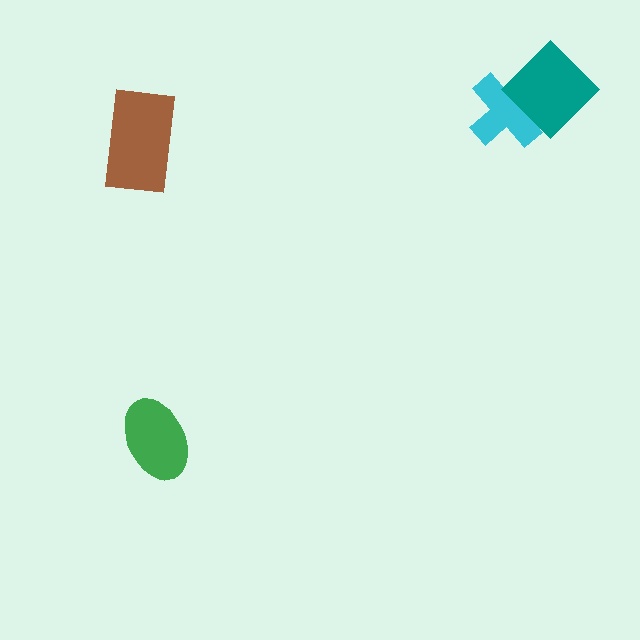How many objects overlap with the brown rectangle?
0 objects overlap with the brown rectangle.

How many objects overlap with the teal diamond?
1 object overlaps with the teal diamond.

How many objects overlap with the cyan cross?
1 object overlaps with the cyan cross.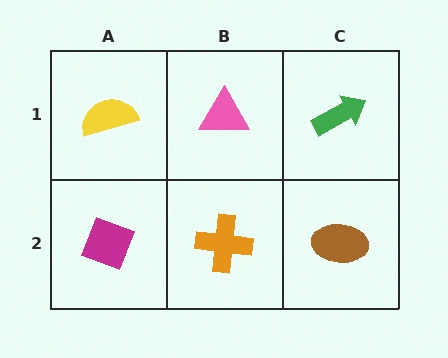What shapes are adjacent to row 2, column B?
A pink triangle (row 1, column B), a magenta diamond (row 2, column A), a brown ellipse (row 2, column C).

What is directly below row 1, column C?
A brown ellipse.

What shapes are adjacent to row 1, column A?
A magenta diamond (row 2, column A), a pink triangle (row 1, column B).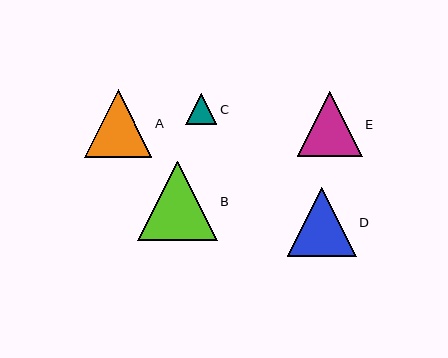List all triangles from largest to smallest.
From largest to smallest: B, D, A, E, C.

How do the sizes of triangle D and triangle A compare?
Triangle D and triangle A are approximately the same size.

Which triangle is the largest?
Triangle B is the largest with a size of approximately 80 pixels.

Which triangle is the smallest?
Triangle C is the smallest with a size of approximately 32 pixels.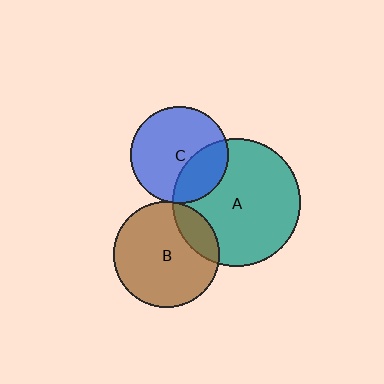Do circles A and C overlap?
Yes.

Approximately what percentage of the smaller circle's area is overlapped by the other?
Approximately 30%.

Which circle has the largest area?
Circle A (teal).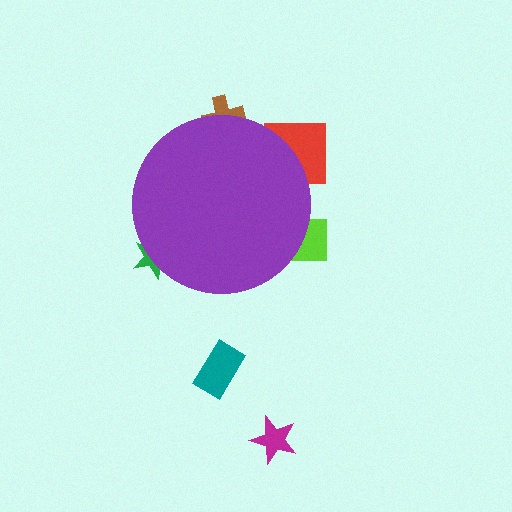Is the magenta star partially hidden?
No, the magenta star is fully visible.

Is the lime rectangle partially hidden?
Yes, the lime rectangle is partially hidden behind the purple circle.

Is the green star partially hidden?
Yes, the green star is partially hidden behind the purple circle.